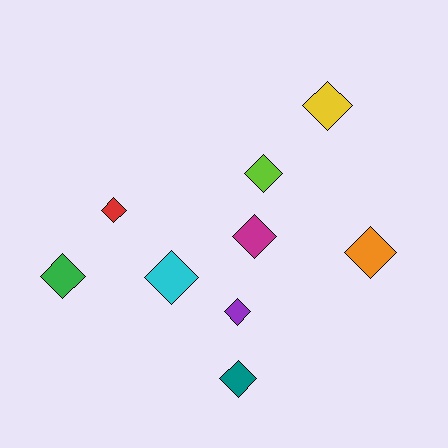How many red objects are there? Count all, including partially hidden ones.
There is 1 red object.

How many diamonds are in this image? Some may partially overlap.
There are 9 diamonds.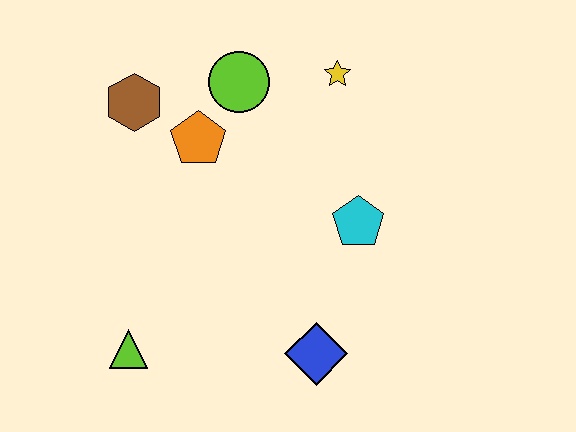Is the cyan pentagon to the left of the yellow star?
No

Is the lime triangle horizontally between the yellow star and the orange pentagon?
No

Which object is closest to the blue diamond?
The cyan pentagon is closest to the blue diamond.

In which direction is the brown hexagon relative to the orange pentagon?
The brown hexagon is to the left of the orange pentagon.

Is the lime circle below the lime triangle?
No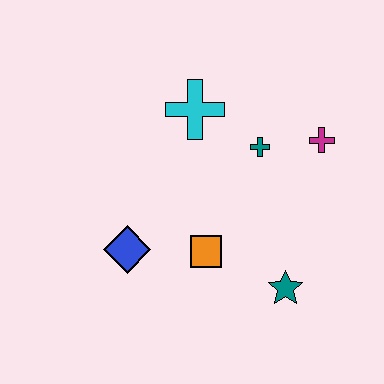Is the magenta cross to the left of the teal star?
No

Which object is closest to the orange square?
The blue diamond is closest to the orange square.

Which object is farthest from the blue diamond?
The magenta cross is farthest from the blue diamond.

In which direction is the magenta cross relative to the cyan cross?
The magenta cross is to the right of the cyan cross.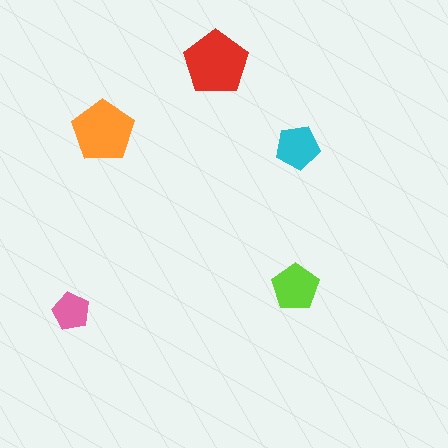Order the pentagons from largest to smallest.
the red one, the orange one, the lime one, the cyan one, the pink one.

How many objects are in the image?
There are 5 objects in the image.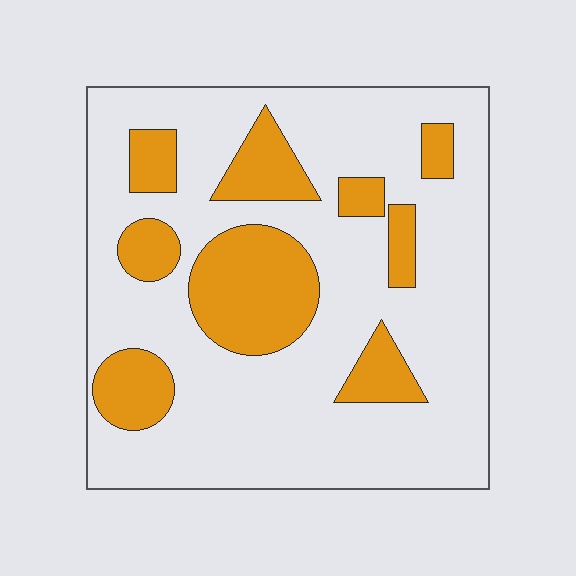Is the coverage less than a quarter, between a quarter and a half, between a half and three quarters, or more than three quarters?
Between a quarter and a half.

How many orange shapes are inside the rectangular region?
9.